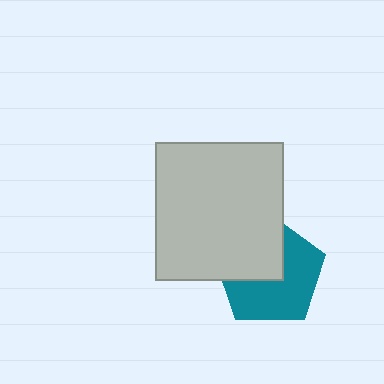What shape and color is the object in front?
The object in front is a light gray rectangle.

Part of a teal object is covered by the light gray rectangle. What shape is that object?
It is a pentagon.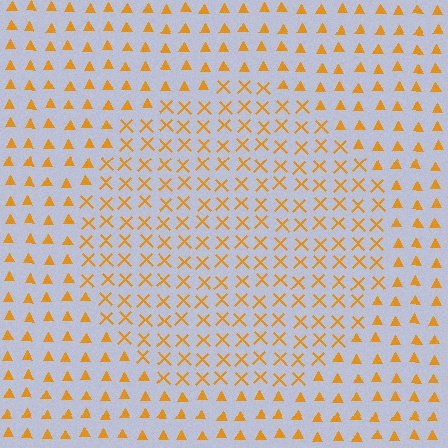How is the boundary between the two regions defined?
The boundary is defined by a change in element shape: X marks inside vs. triangles outside. All elements share the same color and spacing.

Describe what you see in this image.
The image is filled with small orange elements arranged in a uniform grid. A circle-shaped region contains X marks, while the surrounding area contains triangles. The boundary is defined purely by the change in element shape.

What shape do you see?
I see a circle.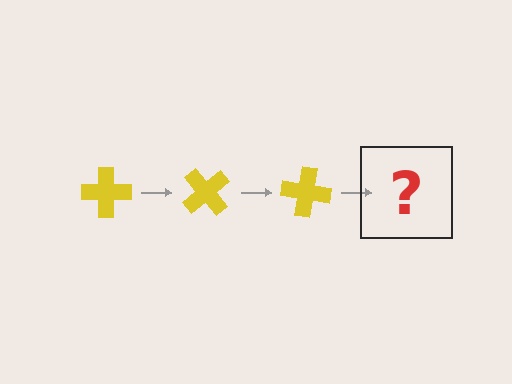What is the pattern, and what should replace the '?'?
The pattern is that the cross rotates 50 degrees each step. The '?' should be a yellow cross rotated 150 degrees.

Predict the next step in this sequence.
The next step is a yellow cross rotated 150 degrees.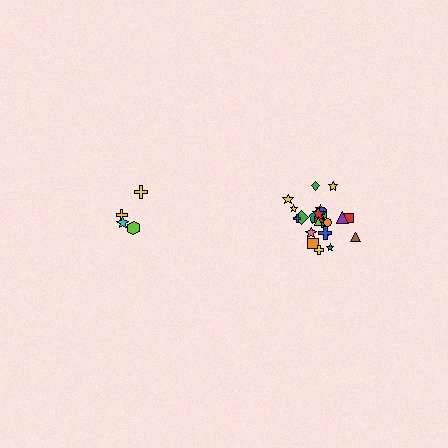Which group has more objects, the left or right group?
The right group.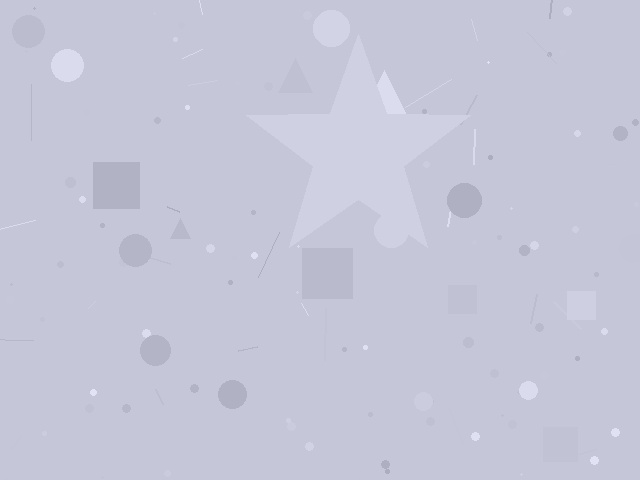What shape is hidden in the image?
A star is hidden in the image.